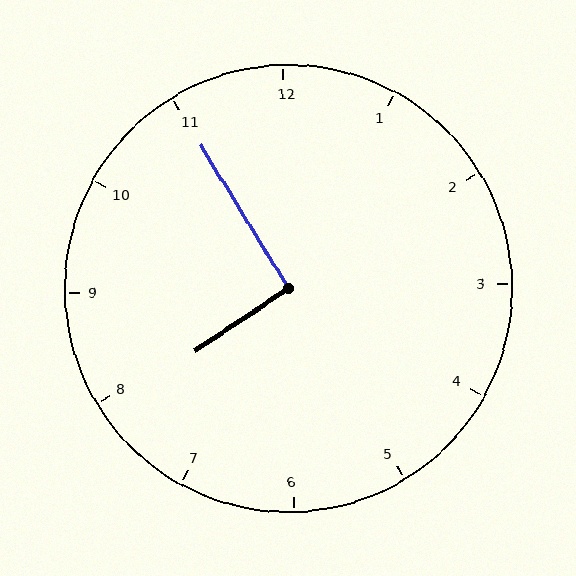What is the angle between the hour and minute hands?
Approximately 92 degrees.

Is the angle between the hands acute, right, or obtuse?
It is right.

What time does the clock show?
7:55.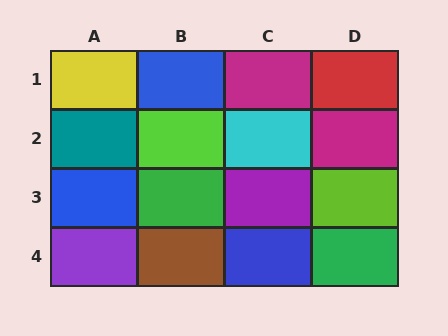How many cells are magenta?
2 cells are magenta.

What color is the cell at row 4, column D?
Green.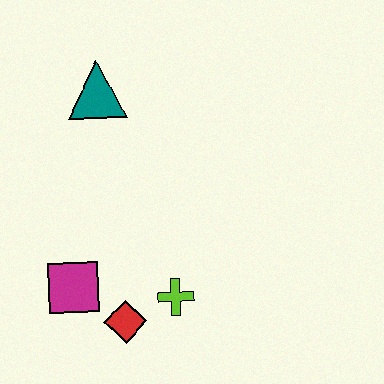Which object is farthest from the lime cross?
The teal triangle is farthest from the lime cross.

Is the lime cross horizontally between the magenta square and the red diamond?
No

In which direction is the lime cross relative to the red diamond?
The lime cross is to the right of the red diamond.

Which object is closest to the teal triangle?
The magenta square is closest to the teal triangle.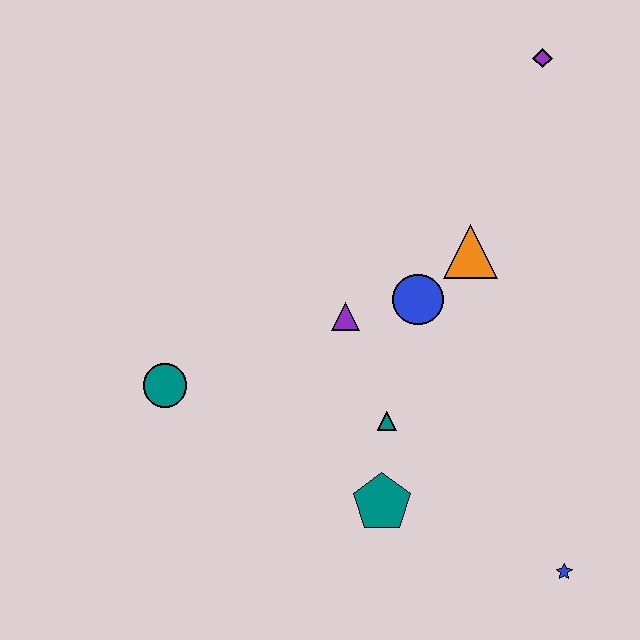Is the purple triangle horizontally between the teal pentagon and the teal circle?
Yes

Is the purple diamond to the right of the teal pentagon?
Yes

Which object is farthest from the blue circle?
The blue star is farthest from the blue circle.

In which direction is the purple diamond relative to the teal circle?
The purple diamond is to the right of the teal circle.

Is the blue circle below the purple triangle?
No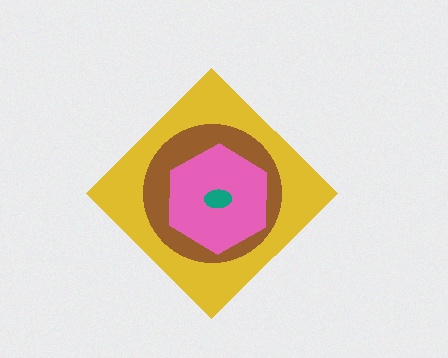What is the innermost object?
The teal ellipse.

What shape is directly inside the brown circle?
The pink hexagon.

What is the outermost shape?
The yellow diamond.